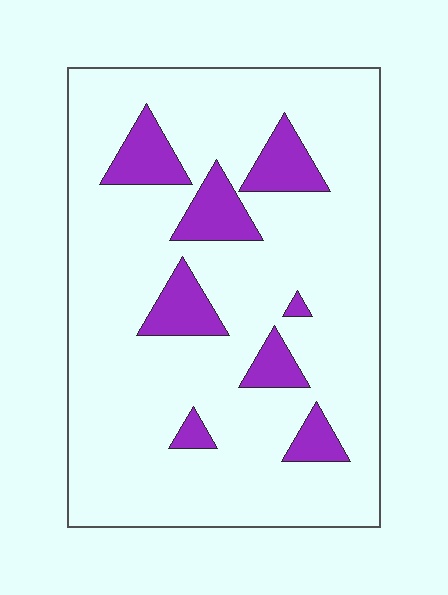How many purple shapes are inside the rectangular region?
8.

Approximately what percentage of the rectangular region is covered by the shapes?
Approximately 15%.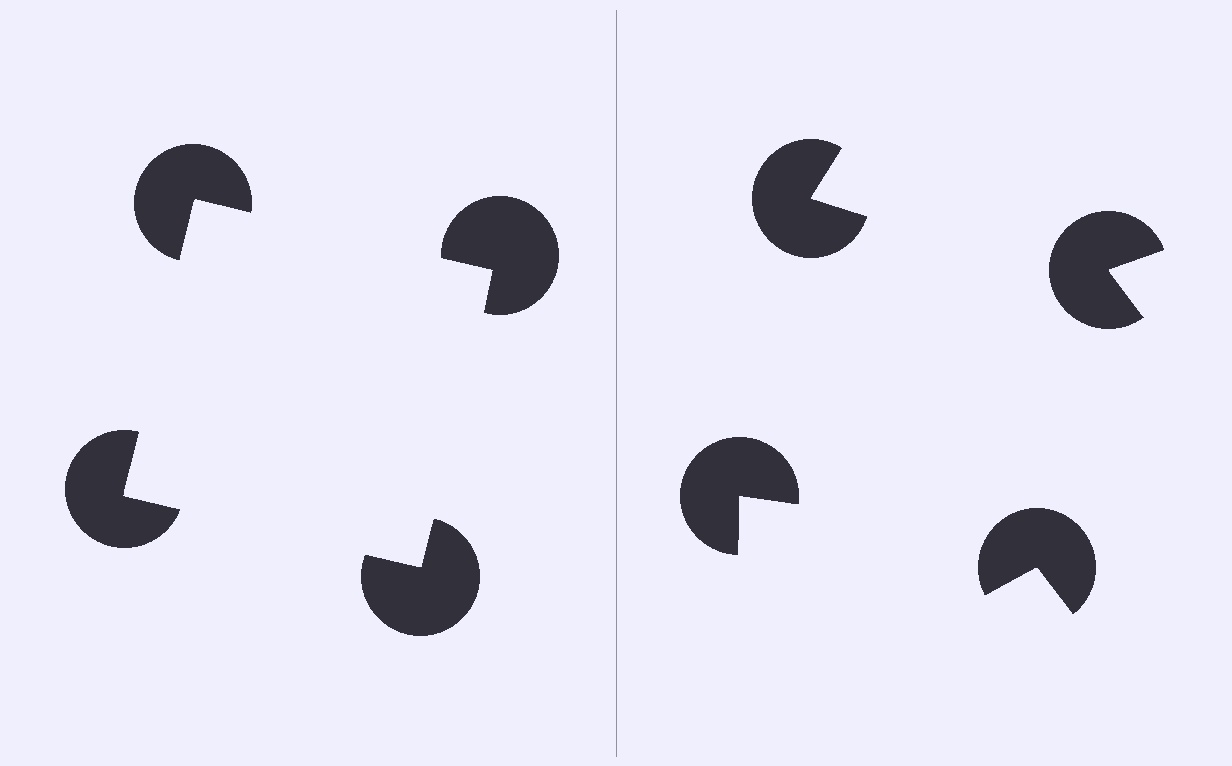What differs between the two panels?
The pac-man discs are positioned identically on both sides; only the wedge orientations differ. On the left they align to a square; on the right they are misaligned.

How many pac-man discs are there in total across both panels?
8 — 4 on each side.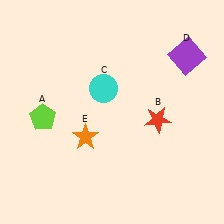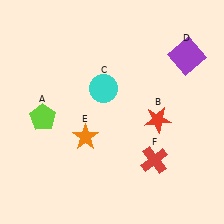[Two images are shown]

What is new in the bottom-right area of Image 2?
A red cross (F) was added in the bottom-right area of Image 2.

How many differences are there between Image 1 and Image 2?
There is 1 difference between the two images.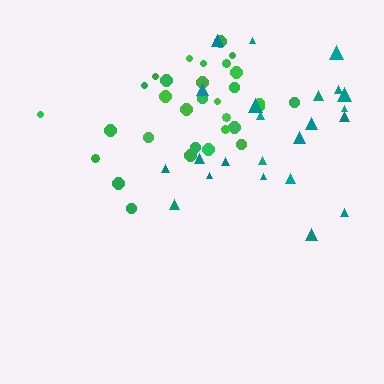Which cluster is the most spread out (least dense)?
Teal.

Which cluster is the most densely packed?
Green.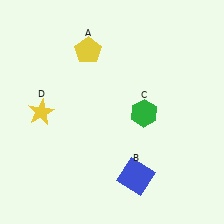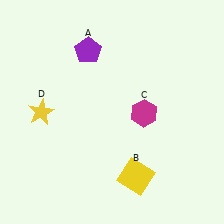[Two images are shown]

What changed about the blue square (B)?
In Image 1, B is blue. In Image 2, it changed to yellow.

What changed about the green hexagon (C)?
In Image 1, C is green. In Image 2, it changed to magenta.